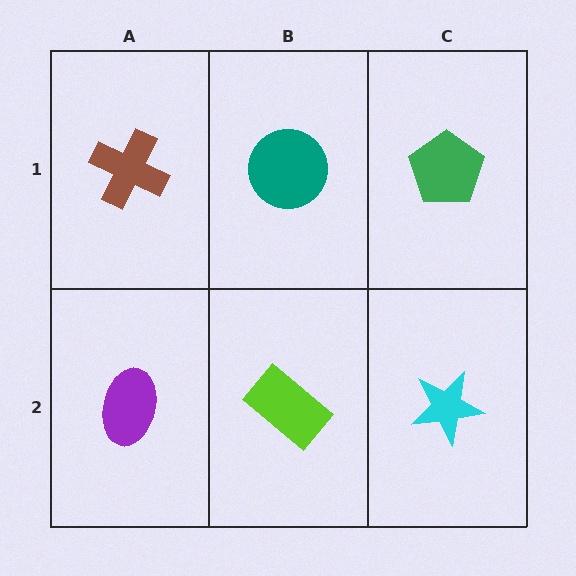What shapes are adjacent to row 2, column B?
A teal circle (row 1, column B), a purple ellipse (row 2, column A), a cyan star (row 2, column C).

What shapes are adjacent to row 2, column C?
A green pentagon (row 1, column C), a lime rectangle (row 2, column B).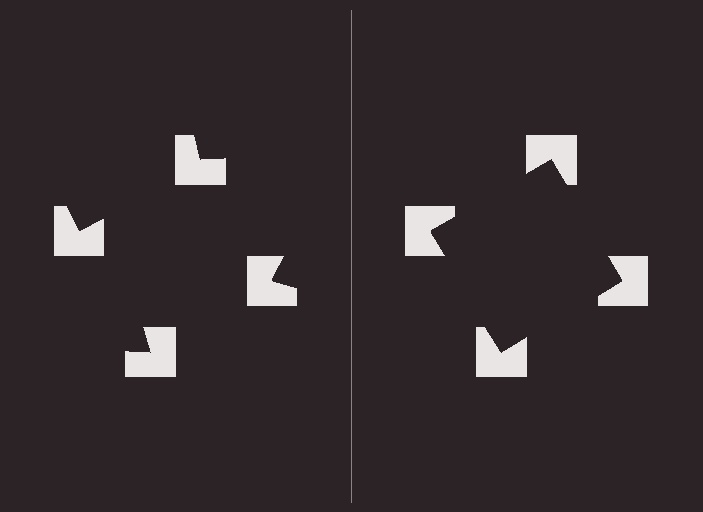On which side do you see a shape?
An illusory square appears on the right side. On the left side the wedge cuts are rotated, so no coherent shape forms.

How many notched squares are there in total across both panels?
8 — 4 on each side.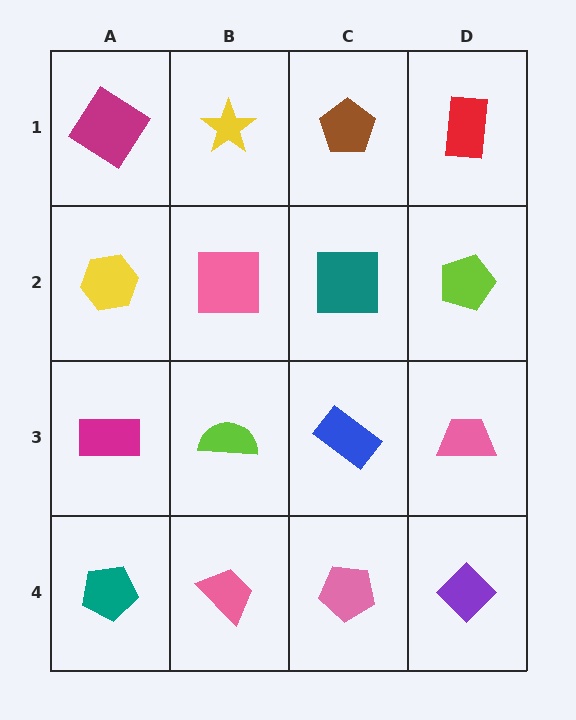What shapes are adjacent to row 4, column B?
A lime semicircle (row 3, column B), a teal pentagon (row 4, column A), a pink pentagon (row 4, column C).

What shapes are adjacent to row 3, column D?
A lime pentagon (row 2, column D), a purple diamond (row 4, column D), a blue rectangle (row 3, column C).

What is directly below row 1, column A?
A yellow hexagon.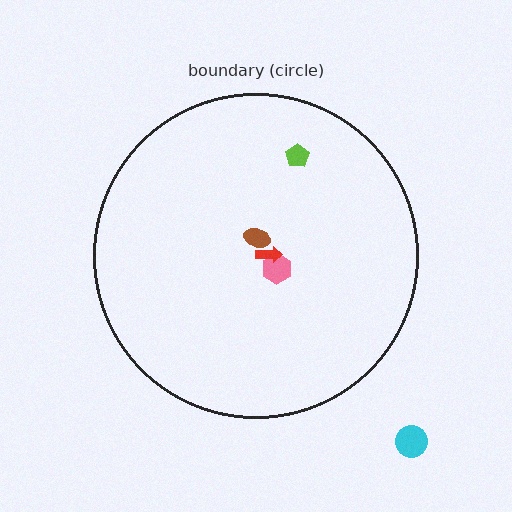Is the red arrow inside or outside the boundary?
Inside.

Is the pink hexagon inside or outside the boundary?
Inside.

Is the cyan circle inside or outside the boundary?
Outside.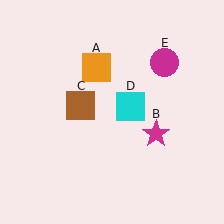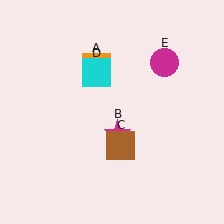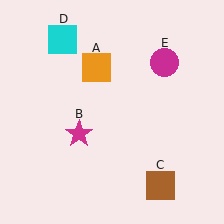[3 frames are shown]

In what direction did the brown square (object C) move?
The brown square (object C) moved down and to the right.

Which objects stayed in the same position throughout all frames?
Orange square (object A) and magenta circle (object E) remained stationary.